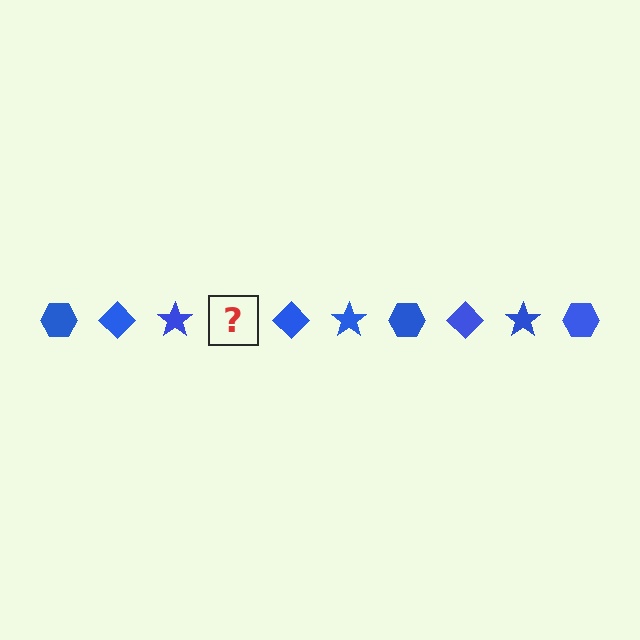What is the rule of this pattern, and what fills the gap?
The rule is that the pattern cycles through hexagon, diamond, star shapes in blue. The gap should be filled with a blue hexagon.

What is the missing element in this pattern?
The missing element is a blue hexagon.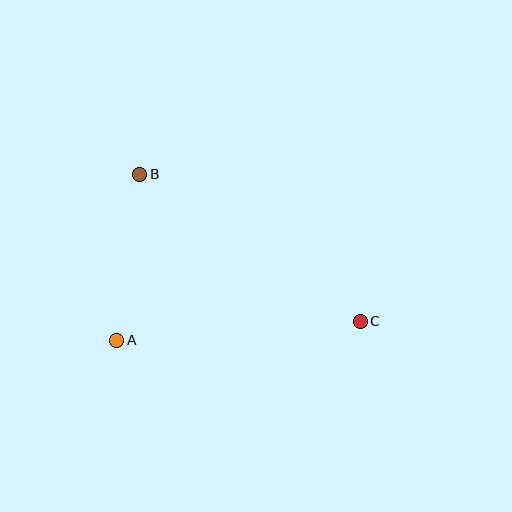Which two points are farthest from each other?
Points B and C are farthest from each other.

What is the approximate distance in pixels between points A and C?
The distance between A and C is approximately 244 pixels.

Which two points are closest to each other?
Points A and B are closest to each other.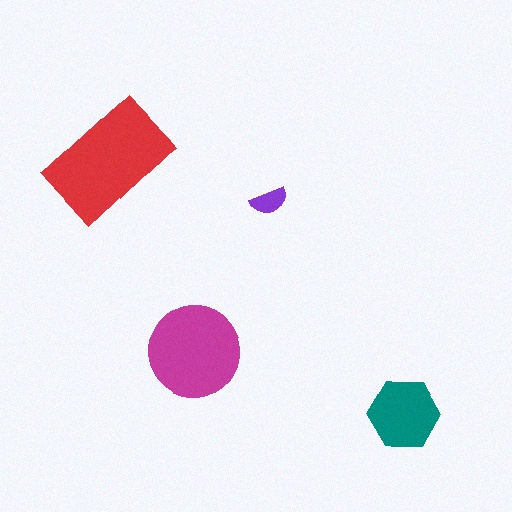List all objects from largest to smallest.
The red rectangle, the magenta circle, the teal hexagon, the purple semicircle.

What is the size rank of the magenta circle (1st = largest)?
2nd.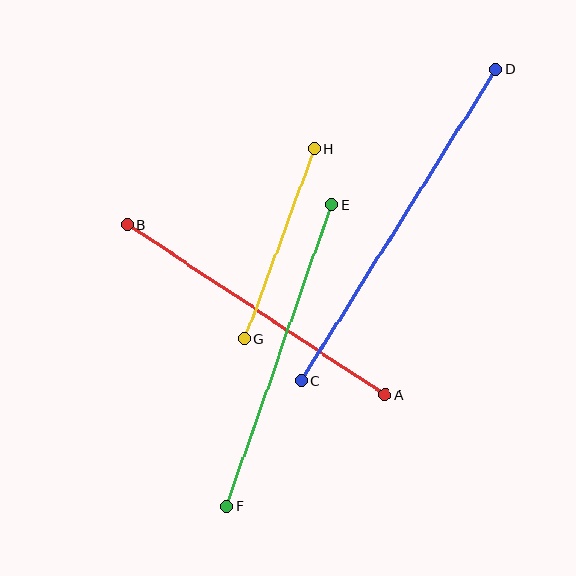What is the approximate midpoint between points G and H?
The midpoint is at approximately (279, 244) pixels.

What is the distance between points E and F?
The distance is approximately 320 pixels.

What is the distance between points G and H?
The distance is approximately 203 pixels.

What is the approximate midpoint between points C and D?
The midpoint is at approximately (398, 225) pixels.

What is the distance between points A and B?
The distance is approximately 309 pixels.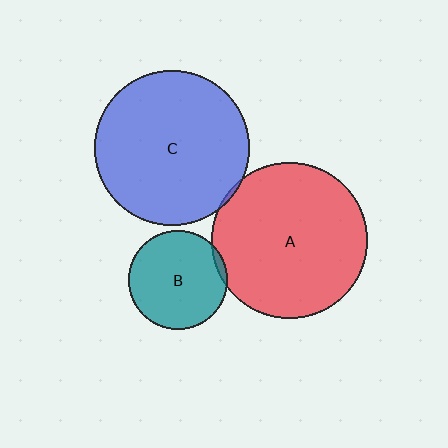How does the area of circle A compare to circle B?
Approximately 2.5 times.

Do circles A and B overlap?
Yes.